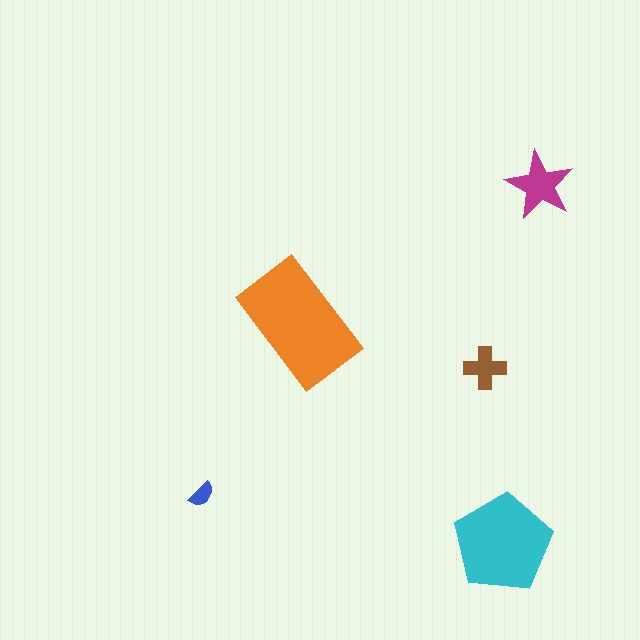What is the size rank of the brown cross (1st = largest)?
4th.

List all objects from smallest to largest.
The blue semicircle, the brown cross, the magenta star, the cyan pentagon, the orange rectangle.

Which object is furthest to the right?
The magenta star is rightmost.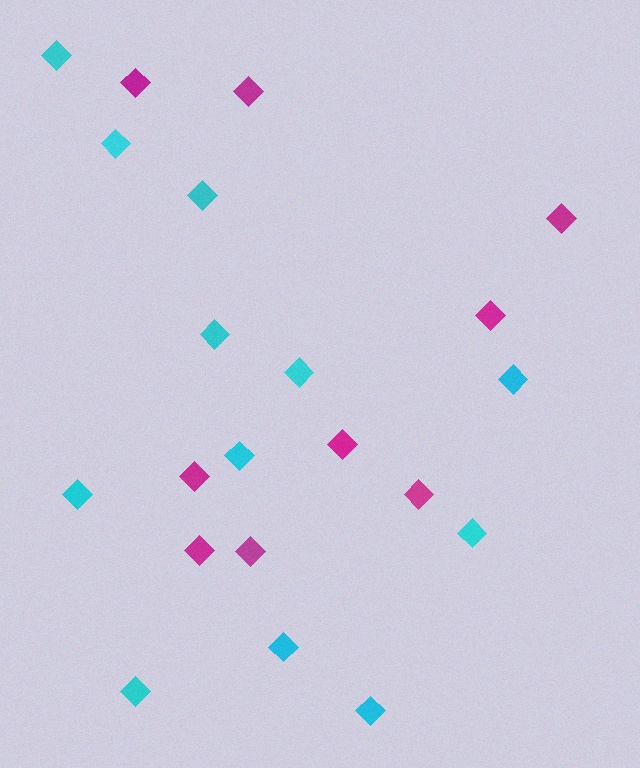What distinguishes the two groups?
There are 2 groups: one group of cyan diamonds (12) and one group of magenta diamonds (9).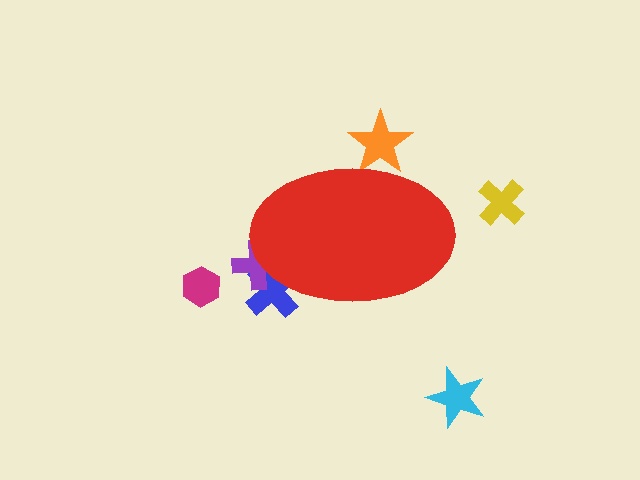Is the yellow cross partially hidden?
No, the yellow cross is fully visible.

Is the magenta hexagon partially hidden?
No, the magenta hexagon is fully visible.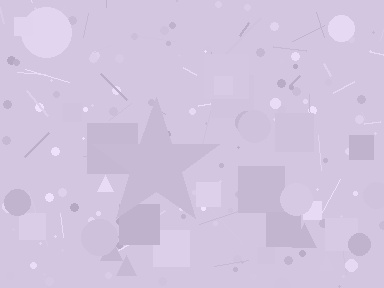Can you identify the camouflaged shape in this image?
The camouflaged shape is a star.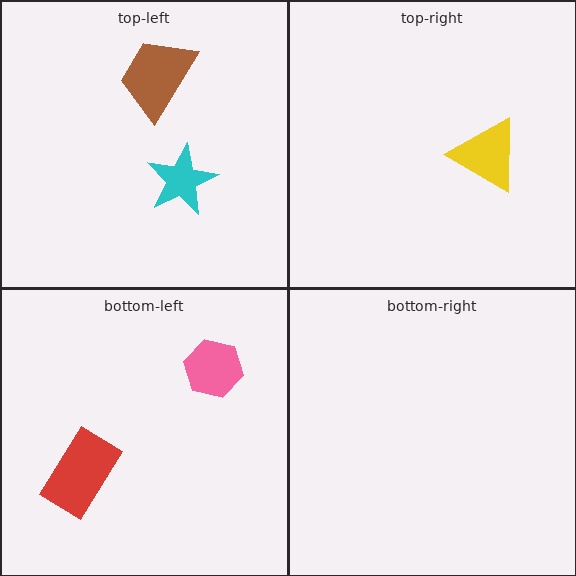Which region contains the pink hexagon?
The bottom-left region.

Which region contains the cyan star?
The top-left region.